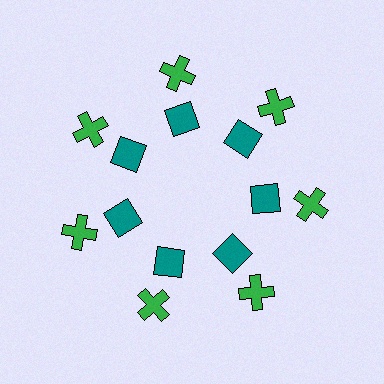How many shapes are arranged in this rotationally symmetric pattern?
There are 14 shapes, arranged in 7 groups of 2.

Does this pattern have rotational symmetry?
Yes, this pattern has 7-fold rotational symmetry. It looks the same after rotating 51 degrees around the center.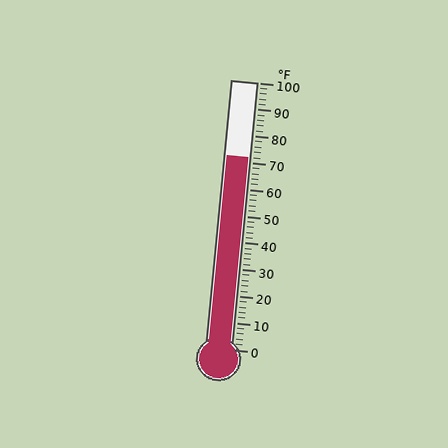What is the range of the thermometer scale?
The thermometer scale ranges from 0°F to 100°F.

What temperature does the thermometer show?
The thermometer shows approximately 72°F.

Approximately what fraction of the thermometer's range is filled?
The thermometer is filled to approximately 70% of its range.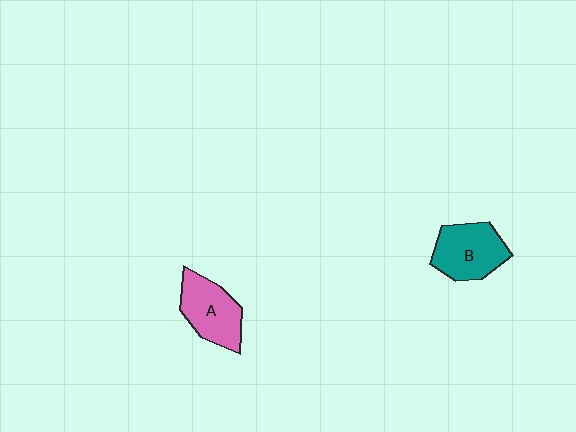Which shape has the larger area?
Shape B (teal).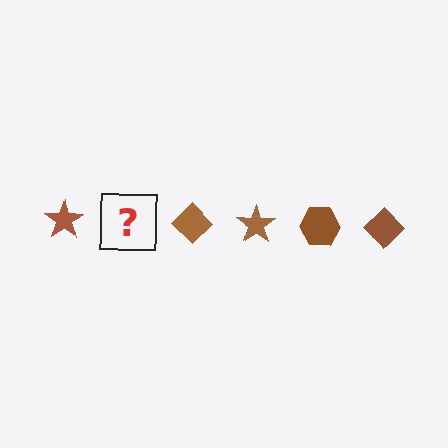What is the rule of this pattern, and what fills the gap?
The rule is that the pattern cycles through star, hexagon, diamond shapes in brown. The gap should be filled with a brown hexagon.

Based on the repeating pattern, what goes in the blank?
The blank should be a brown hexagon.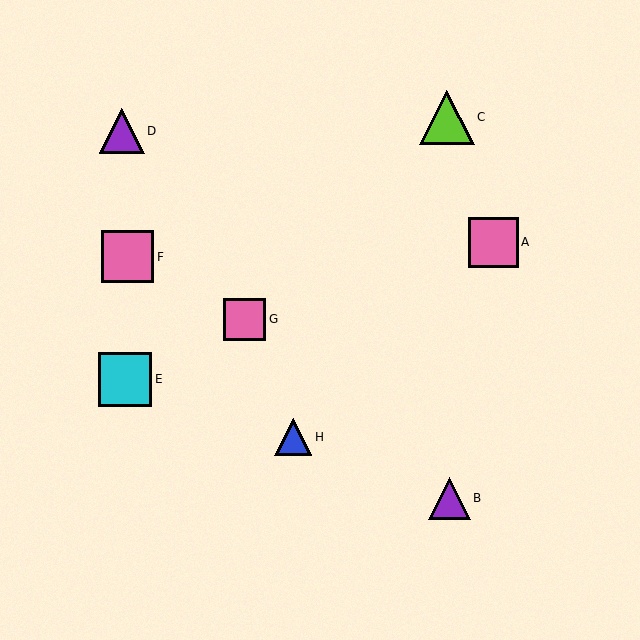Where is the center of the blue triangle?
The center of the blue triangle is at (293, 437).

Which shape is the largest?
The lime triangle (labeled C) is the largest.